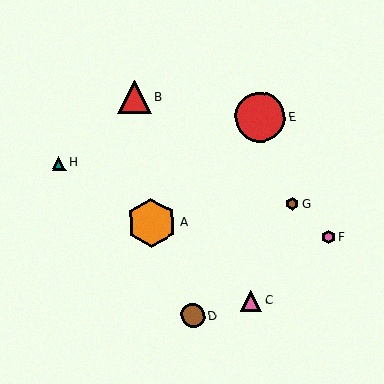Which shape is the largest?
The red circle (labeled E) is the largest.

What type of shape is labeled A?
Shape A is an orange hexagon.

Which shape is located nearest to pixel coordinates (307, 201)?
The brown hexagon (labeled G) at (292, 204) is nearest to that location.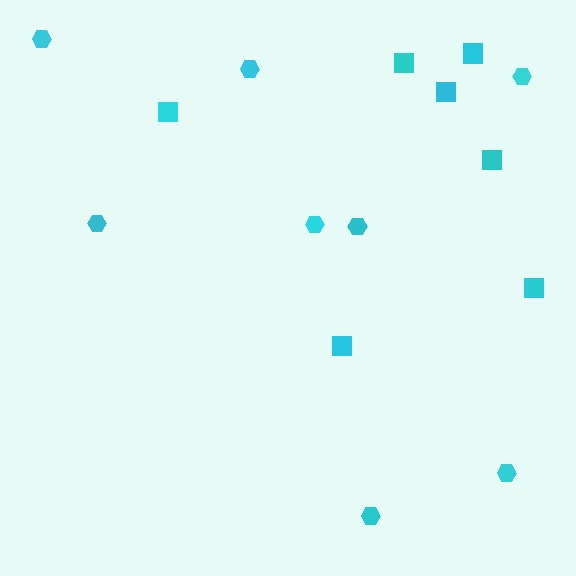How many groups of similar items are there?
There are 2 groups: one group of hexagons (8) and one group of squares (7).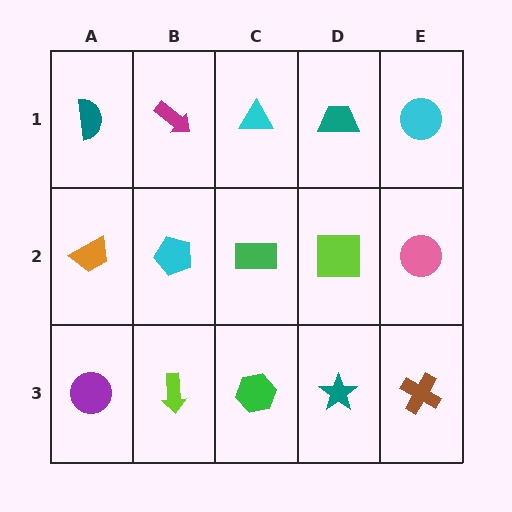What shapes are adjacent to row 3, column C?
A green rectangle (row 2, column C), a lime arrow (row 3, column B), a teal star (row 3, column D).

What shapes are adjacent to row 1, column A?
An orange trapezoid (row 2, column A), a magenta arrow (row 1, column B).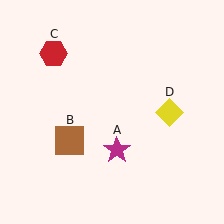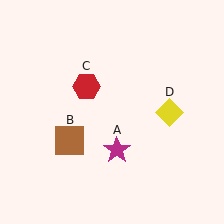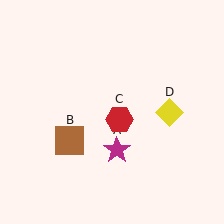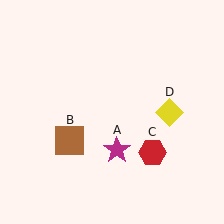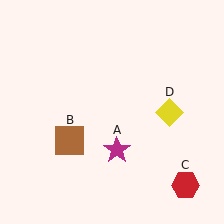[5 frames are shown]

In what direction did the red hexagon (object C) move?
The red hexagon (object C) moved down and to the right.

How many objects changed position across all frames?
1 object changed position: red hexagon (object C).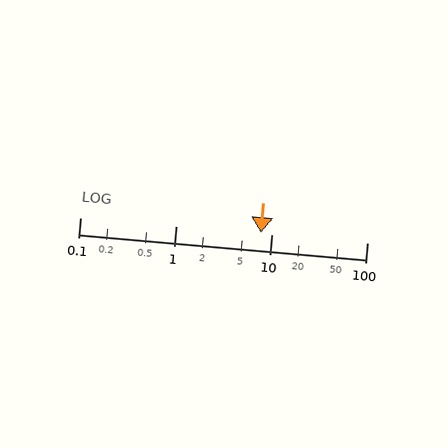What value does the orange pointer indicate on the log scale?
The pointer indicates approximately 7.8.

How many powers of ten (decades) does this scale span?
The scale spans 3 decades, from 0.1 to 100.